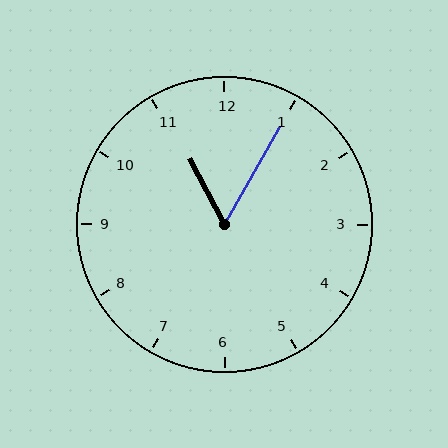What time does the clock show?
11:05.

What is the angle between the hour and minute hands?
Approximately 58 degrees.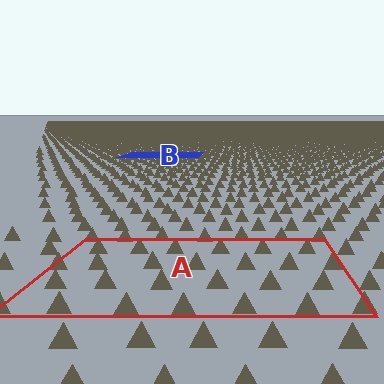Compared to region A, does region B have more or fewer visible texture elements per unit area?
Region B has more texture elements per unit area — they are packed more densely because it is farther away.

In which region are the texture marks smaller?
The texture marks are smaller in region B, because it is farther away.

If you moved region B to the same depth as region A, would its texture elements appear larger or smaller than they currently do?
They would appear larger. At a closer depth, the same texture elements are projected at a bigger on-screen size.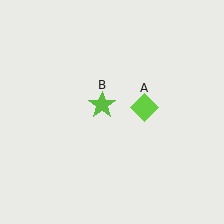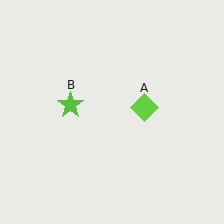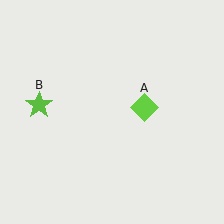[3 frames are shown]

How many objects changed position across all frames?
1 object changed position: lime star (object B).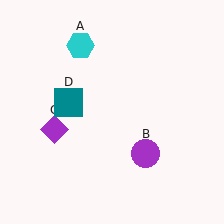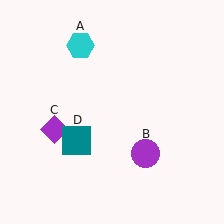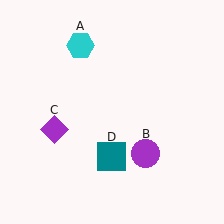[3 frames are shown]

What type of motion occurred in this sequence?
The teal square (object D) rotated counterclockwise around the center of the scene.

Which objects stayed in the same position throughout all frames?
Cyan hexagon (object A) and purple circle (object B) and purple diamond (object C) remained stationary.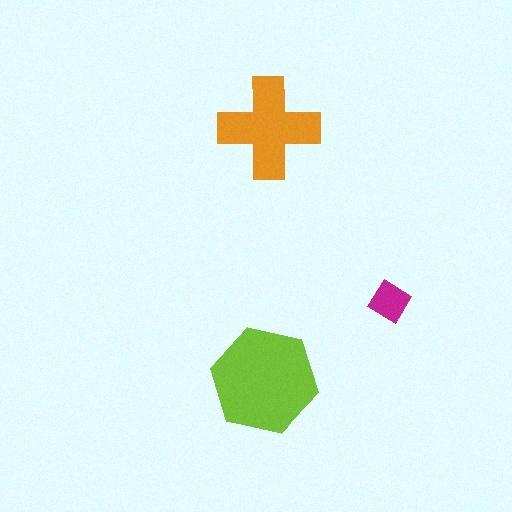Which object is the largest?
The lime hexagon.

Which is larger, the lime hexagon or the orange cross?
The lime hexagon.